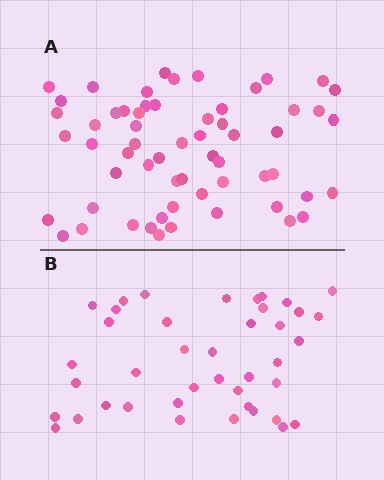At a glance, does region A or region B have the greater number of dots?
Region A (the top region) has more dots.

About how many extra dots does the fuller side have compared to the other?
Region A has approximately 20 more dots than region B.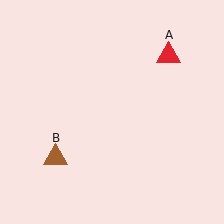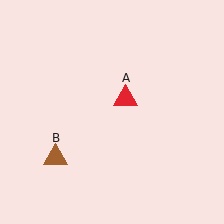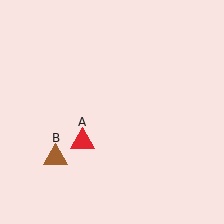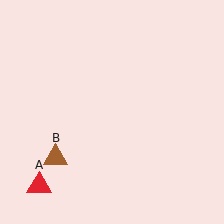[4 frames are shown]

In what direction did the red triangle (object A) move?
The red triangle (object A) moved down and to the left.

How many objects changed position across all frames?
1 object changed position: red triangle (object A).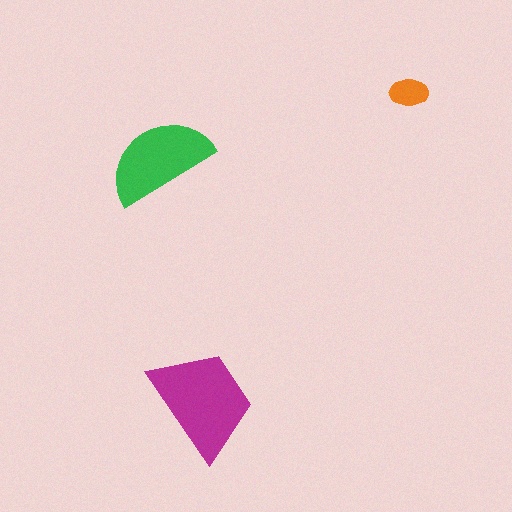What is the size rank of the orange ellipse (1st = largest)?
3rd.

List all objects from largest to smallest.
The magenta trapezoid, the green semicircle, the orange ellipse.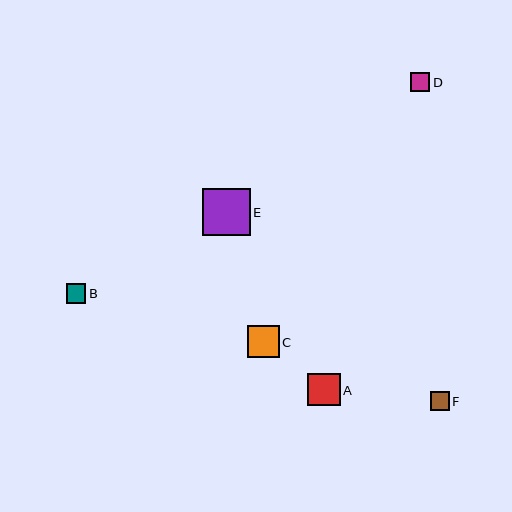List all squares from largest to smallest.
From largest to smallest: E, A, C, B, D, F.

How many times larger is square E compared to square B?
Square E is approximately 2.5 times the size of square B.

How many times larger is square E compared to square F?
Square E is approximately 2.5 times the size of square F.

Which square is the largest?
Square E is the largest with a size of approximately 48 pixels.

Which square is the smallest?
Square F is the smallest with a size of approximately 19 pixels.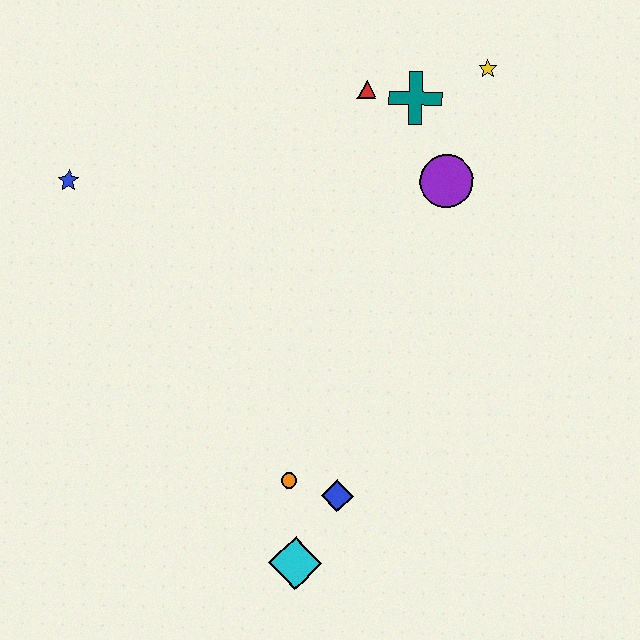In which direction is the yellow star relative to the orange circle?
The yellow star is above the orange circle.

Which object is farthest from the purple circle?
The cyan diamond is farthest from the purple circle.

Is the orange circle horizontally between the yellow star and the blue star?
Yes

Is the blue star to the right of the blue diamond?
No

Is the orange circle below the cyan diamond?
No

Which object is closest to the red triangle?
The teal cross is closest to the red triangle.